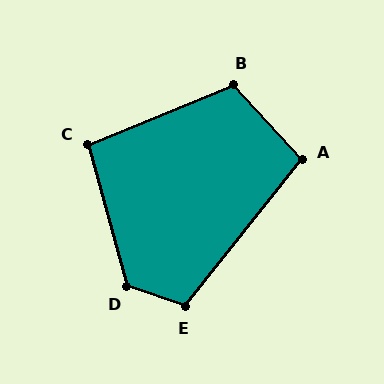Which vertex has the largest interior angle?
D, at approximately 124 degrees.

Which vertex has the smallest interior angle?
C, at approximately 97 degrees.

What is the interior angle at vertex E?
Approximately 109 degrees (obtuse).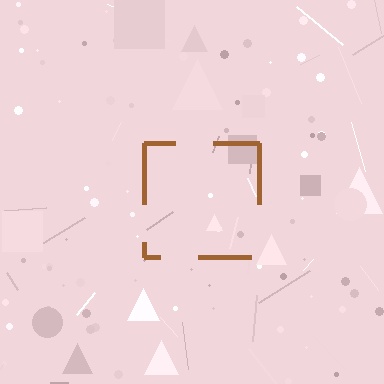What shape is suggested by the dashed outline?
The dashed outline suggests a square.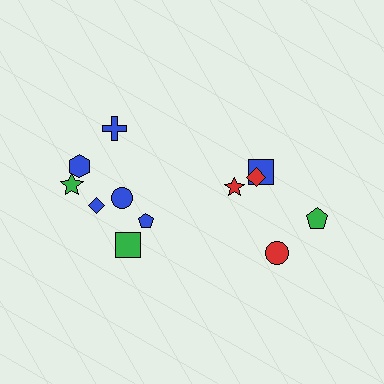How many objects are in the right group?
There are 5 objects.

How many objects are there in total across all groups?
There are 12 objects.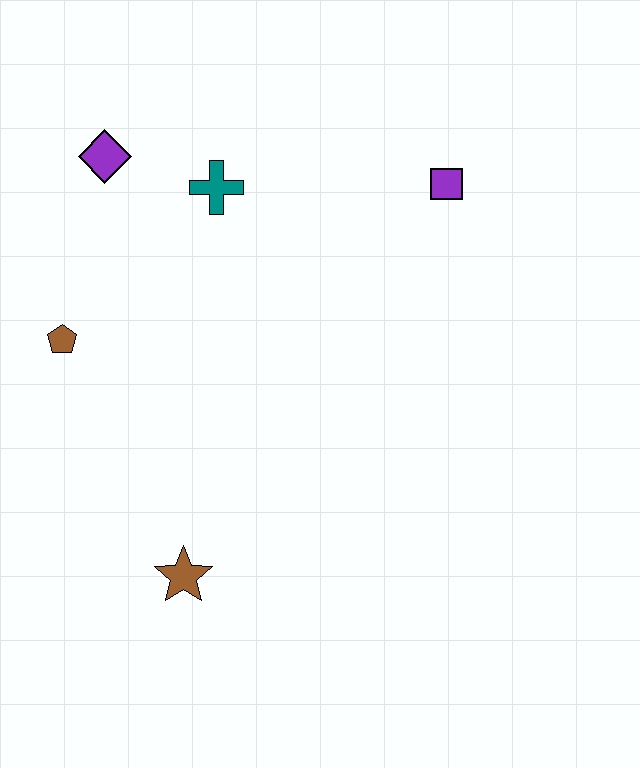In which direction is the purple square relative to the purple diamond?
The purple square is to the right of the purple diamond.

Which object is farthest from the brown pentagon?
The purple square is farthest from the brown pentagon.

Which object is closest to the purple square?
The teal cross is closest to the purple square.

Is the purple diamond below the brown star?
No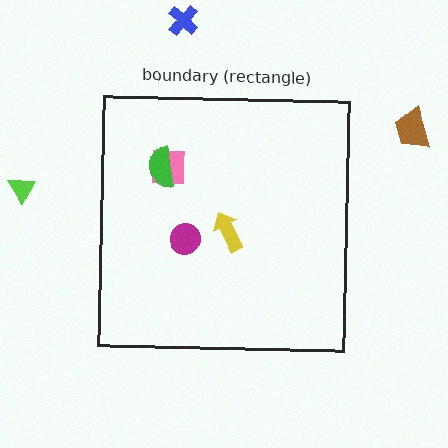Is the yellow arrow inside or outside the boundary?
Inside.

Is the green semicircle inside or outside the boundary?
Inside.